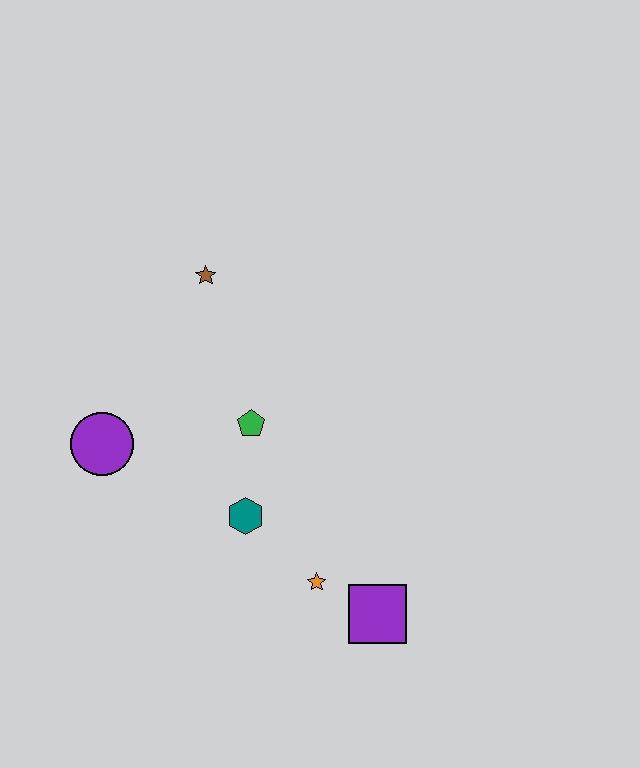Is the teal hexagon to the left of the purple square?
Yes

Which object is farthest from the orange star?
The brown star is farthest from the orange star.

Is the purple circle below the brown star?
Yes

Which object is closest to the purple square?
The orange star is closest to the purple square.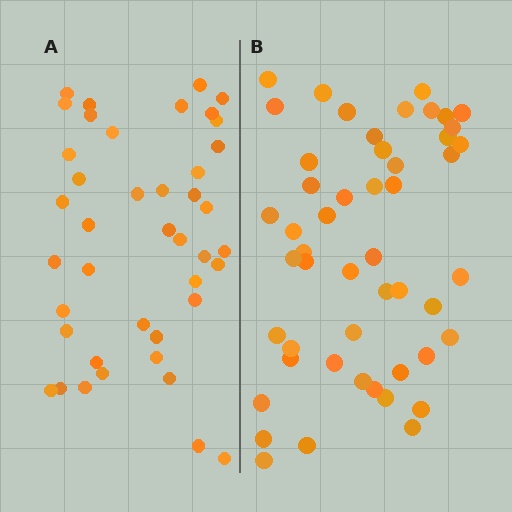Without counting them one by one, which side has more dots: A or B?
Region B (the right region) has more dots.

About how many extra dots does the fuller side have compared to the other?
Region B has roughly 8 or so more dots than region A.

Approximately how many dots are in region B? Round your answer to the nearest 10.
About 50 dots.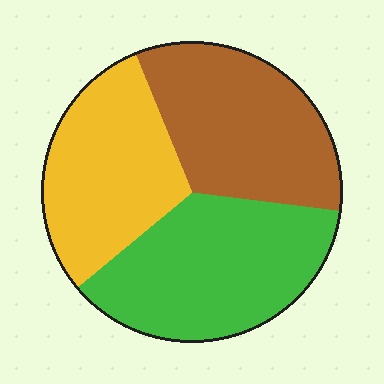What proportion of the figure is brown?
Brown covers around 35% of the figure.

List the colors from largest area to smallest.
From largest to smallest: green, brown, yellow.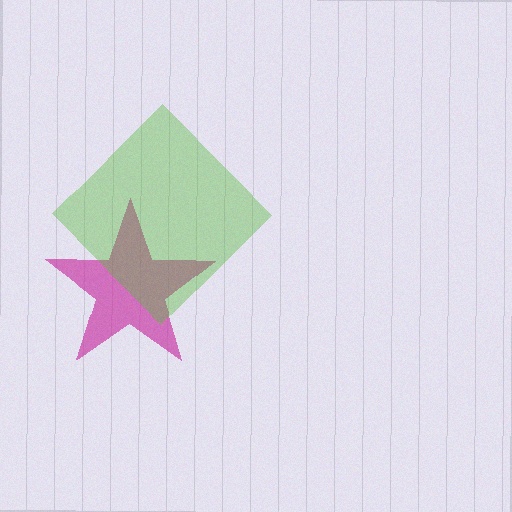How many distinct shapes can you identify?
There are 2 distinct shapes: a magenta star, a lime diamond.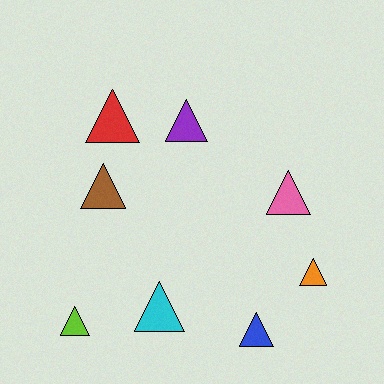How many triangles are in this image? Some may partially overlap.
There are 8 triangles.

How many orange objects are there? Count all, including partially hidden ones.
There is 1 orange object.